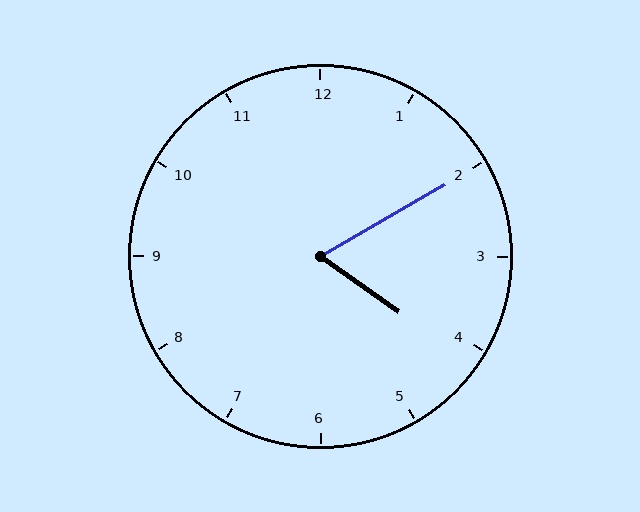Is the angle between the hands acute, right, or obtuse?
It is acute.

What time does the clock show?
4:10.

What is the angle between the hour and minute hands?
Approximately 65 degrees.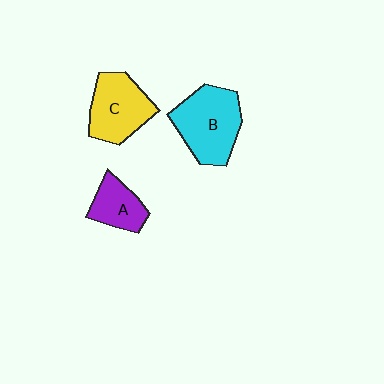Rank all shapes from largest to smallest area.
From largest to smallest: B (cyan), C (yellow), A (purple).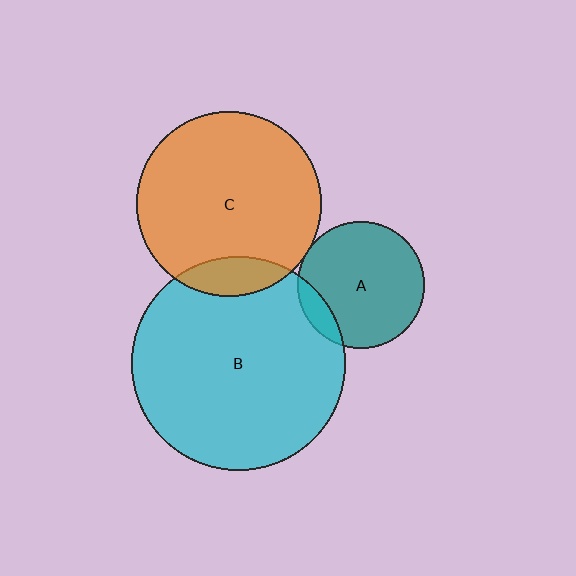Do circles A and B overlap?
Yes.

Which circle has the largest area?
Circle B (cyan).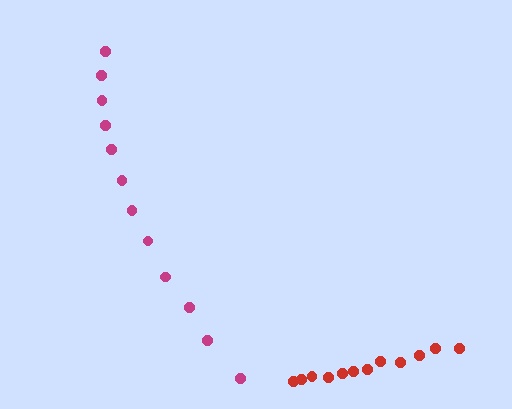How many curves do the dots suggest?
There are 2 distinct paths.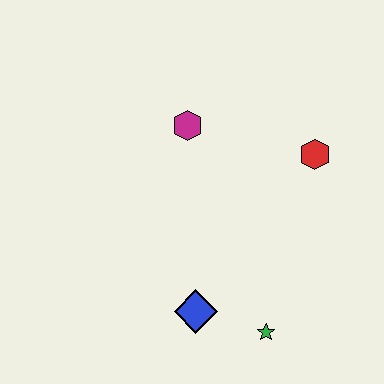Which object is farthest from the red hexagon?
The blue diamond is farthest from the red hexagon.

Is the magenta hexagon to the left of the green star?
Yes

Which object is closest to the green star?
The blue diamond is closest to the green star.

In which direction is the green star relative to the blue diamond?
The green star is to the right of the blue diamond.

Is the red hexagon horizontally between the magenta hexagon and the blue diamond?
No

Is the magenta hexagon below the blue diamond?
No